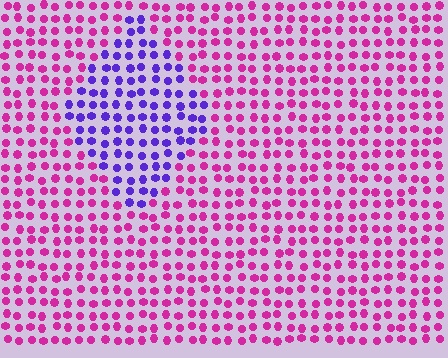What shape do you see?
I see a diamond.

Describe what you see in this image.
The image is filled with small magenta elements in a uniform arrangement. A diamond-shaped region is visible where the elements are tinted to a slightly different hue, forming a subtle color boundary.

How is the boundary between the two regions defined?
The boundary is defined purely by a slight shift in hue (about 60 degrees). Spacing, size, and orientation are identical on both sides.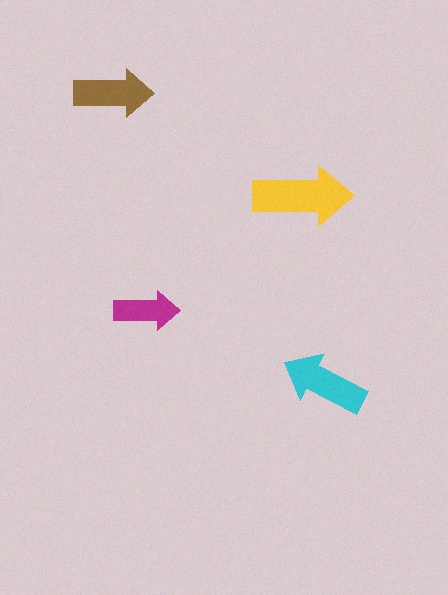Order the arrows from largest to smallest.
the yellow one, the cyan one, the brown one, the magenta one.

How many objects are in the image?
There are 4 objects in the image.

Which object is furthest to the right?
The cyan arrow is rightmost.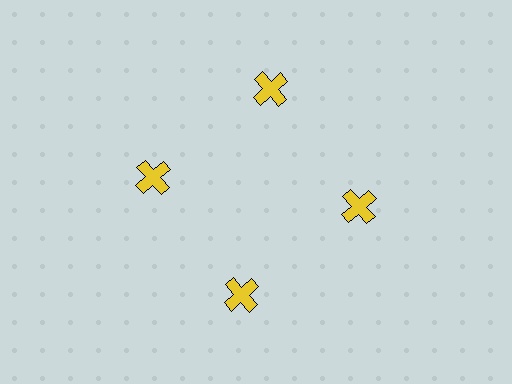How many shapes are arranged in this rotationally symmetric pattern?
There are 4 shapes, arranged in 4 groups of 1.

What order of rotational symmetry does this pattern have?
This pattern has 4-fold rotational symmetry.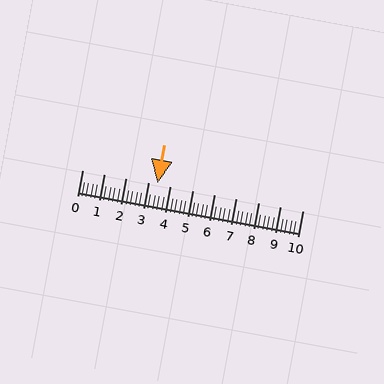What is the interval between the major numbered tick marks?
The major tick marks are spaced 1 units apart.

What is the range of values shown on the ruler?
The ruler shows values from 0 to 10.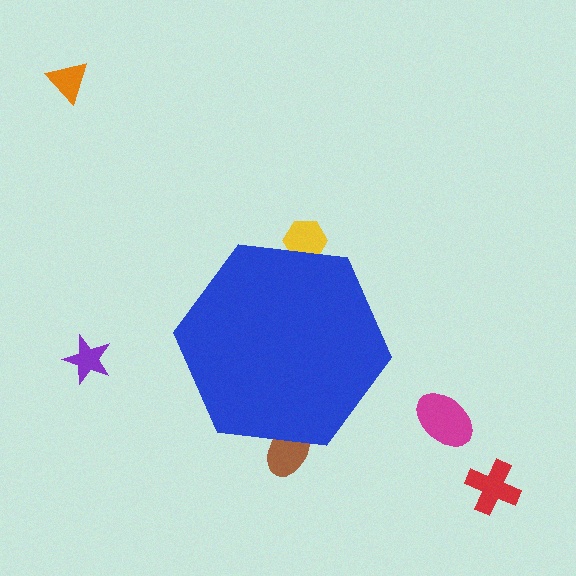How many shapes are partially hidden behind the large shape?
2 shapes are partially hidden.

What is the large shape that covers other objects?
A blue hexagon.